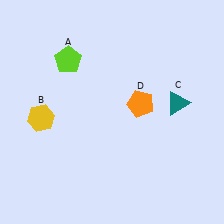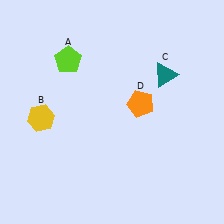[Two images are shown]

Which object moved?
The teal triangle (C) moved up.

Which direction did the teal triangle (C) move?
The teal triangle (C) moved up.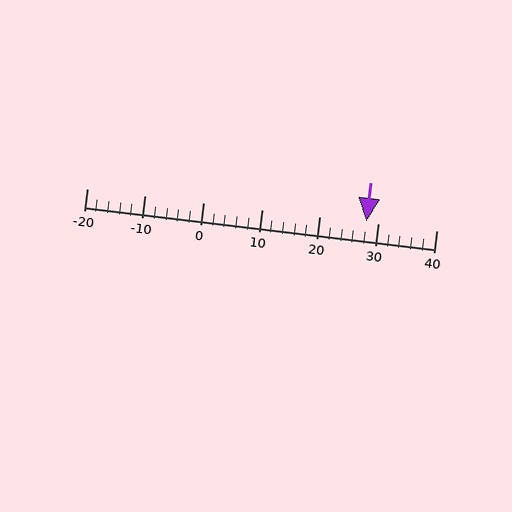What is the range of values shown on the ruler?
The ruler shows values from -20 to 40.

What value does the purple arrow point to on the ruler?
The purple arrow points to approximately 28.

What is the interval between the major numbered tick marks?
The major tick marks are spaced 10 units apart.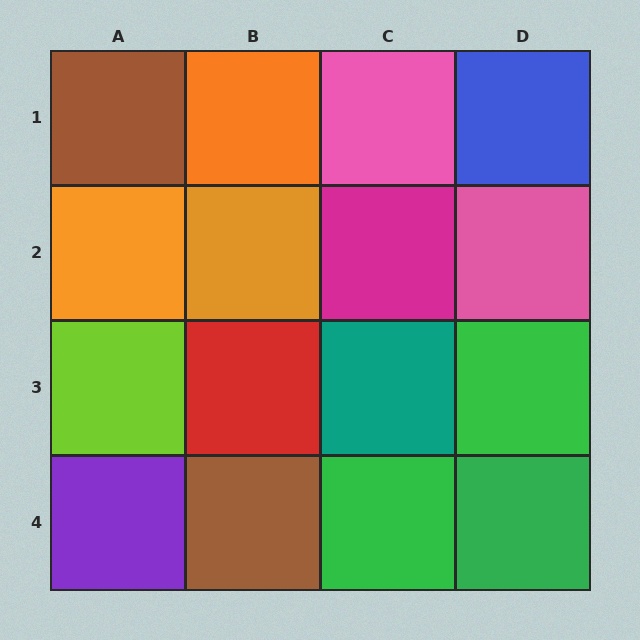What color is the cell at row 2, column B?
Orange.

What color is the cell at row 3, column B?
Red.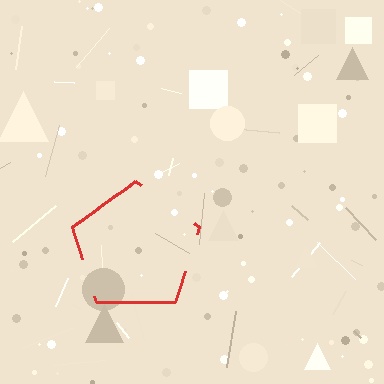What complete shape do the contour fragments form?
The contour fragments form a pentagon.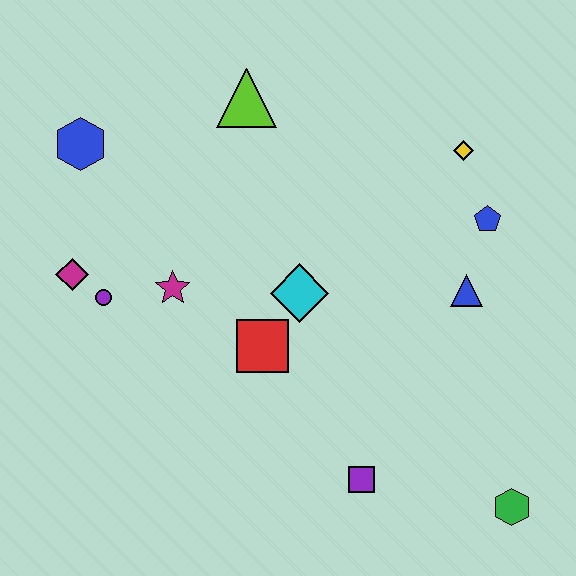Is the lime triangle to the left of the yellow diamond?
Yes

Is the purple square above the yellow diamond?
No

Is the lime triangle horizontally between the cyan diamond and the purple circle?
Yes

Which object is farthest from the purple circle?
The green hexagon is farthest from the purple circle.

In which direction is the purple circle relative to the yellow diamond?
The purple circle is to the left of the yellow diamond.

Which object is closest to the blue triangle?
The blue pentagon is closest to the blue triangle.